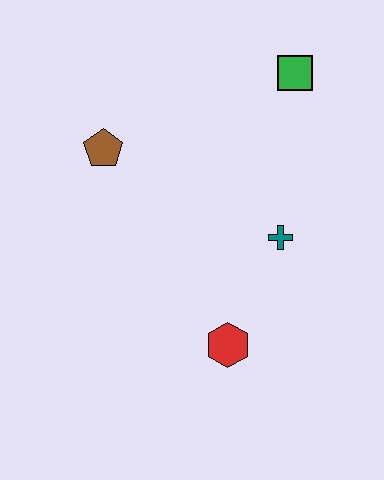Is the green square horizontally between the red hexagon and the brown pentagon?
No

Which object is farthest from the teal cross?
The brown pentagon is farthest from the teal cross.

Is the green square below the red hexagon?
No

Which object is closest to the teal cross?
The red hexagon is closest to the teal cross.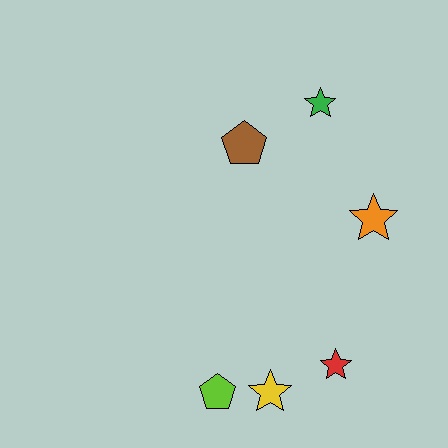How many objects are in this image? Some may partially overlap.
There are 6 objects.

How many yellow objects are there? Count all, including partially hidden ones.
There is 1 yellow object.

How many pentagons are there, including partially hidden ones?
There are 2 pentagons.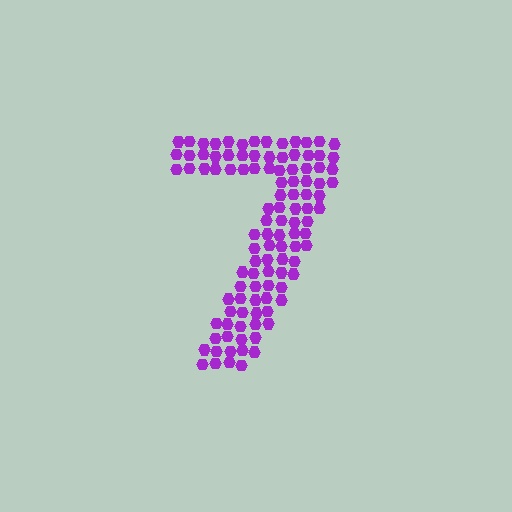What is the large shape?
The large shape is the digit 7.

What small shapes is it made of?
It is made of small hexagons.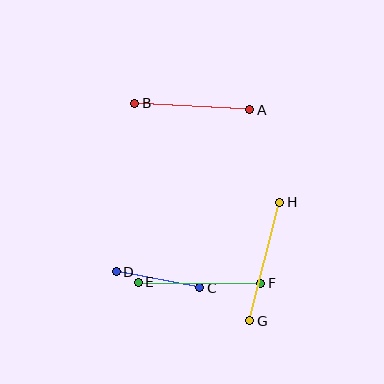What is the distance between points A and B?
The distance is approximately 115 pixels.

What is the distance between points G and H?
The distance is approximately 122 pixels.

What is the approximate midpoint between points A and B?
The midpoint is at approximately (192, 107) pixels.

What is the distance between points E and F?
The distance is approximately 123 pixels.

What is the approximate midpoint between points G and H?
The midpoint is at approximately (265, 262) pixels.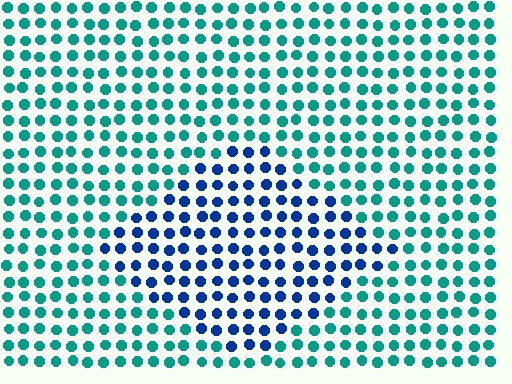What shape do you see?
I see a diamond.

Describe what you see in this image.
The image is filled with small teal elements in a uniform arrangement. A diamond-shaped region is visible where the elements are tinted to a slightly different hue, forming a subtle color boundary.